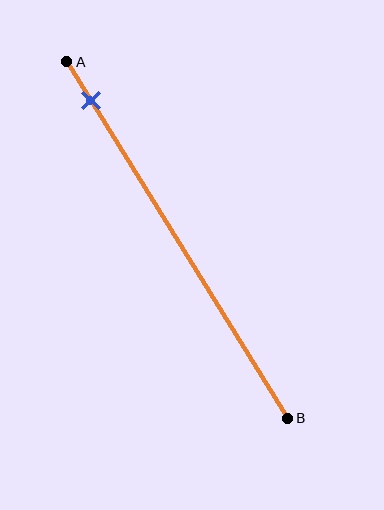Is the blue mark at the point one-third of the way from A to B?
No, the mark is at about 10% from A, not at the 33% one-third point.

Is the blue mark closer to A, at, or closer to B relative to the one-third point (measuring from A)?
The blue mark is closer to point A than the one-third point of segment AB.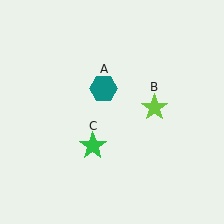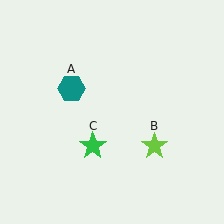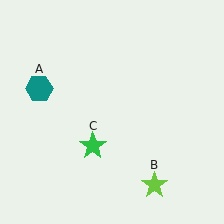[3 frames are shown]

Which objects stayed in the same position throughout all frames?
Green star (object C) remained stationary.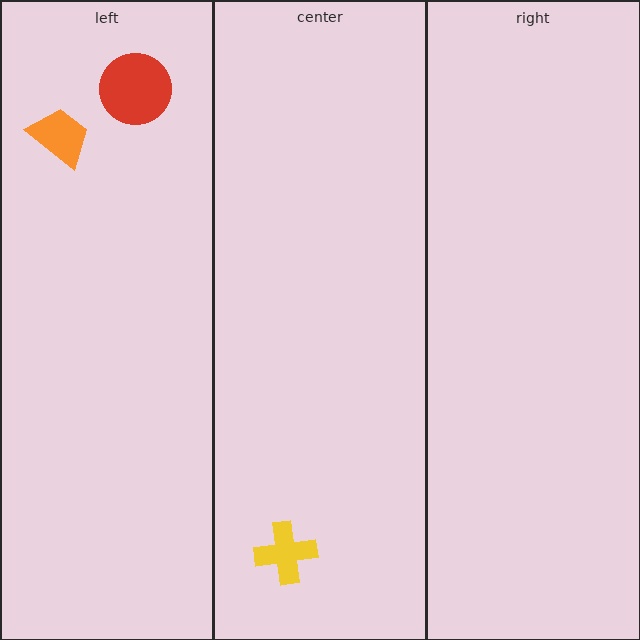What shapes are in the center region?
The yellow cross.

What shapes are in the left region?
The orange trapezoid, the red circle.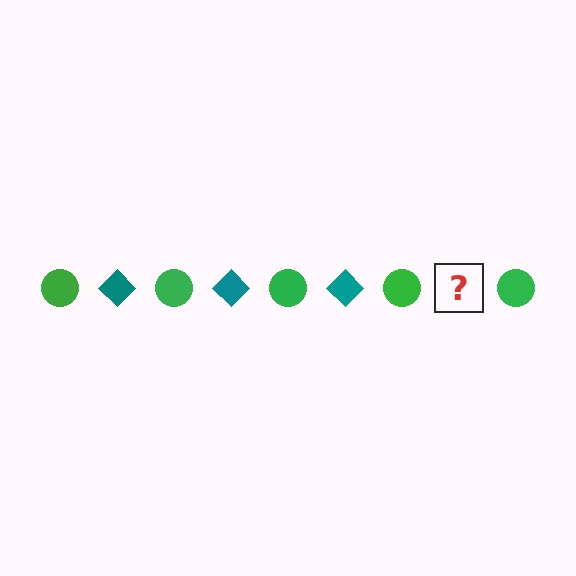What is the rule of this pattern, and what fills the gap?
The rule is that the pattern alternates between green circle and teal diamond. The gap should be filled with a teal diamond.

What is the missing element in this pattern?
The missing element is a teal diamond.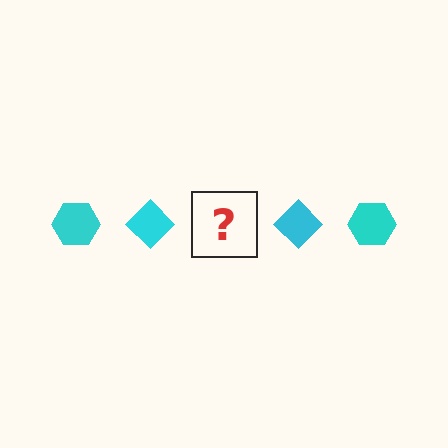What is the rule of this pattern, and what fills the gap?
The rule is that the pattern cycles through hexagon, diamond shapes in cyan. The gap should be filled with a cyan hexagon.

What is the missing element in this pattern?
The missing element is a cyan hexagon.